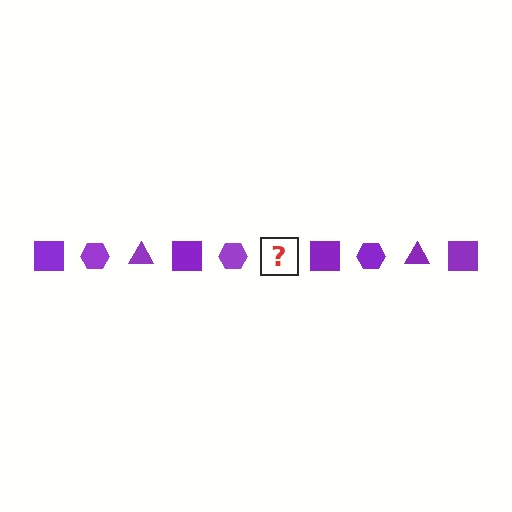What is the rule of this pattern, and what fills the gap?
The rule is that the pattern cycles through square, hexagon, triangle shapes in purple. The gap should be filled with a purple triangle.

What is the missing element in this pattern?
The missing element is a purple triangle.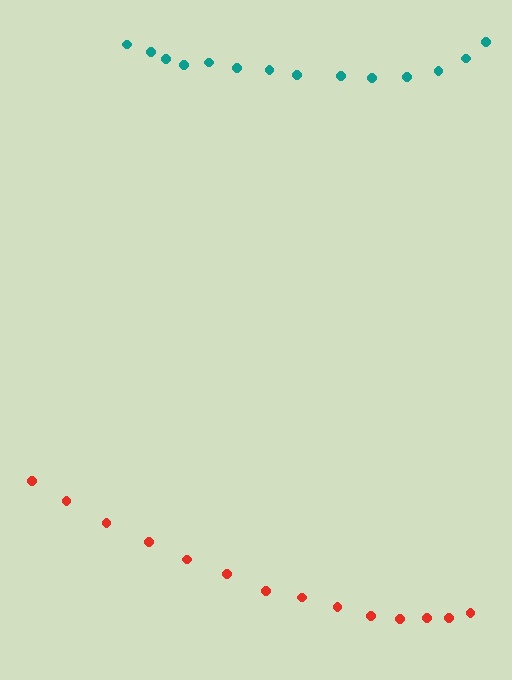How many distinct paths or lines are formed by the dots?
There are 2 distinct paths.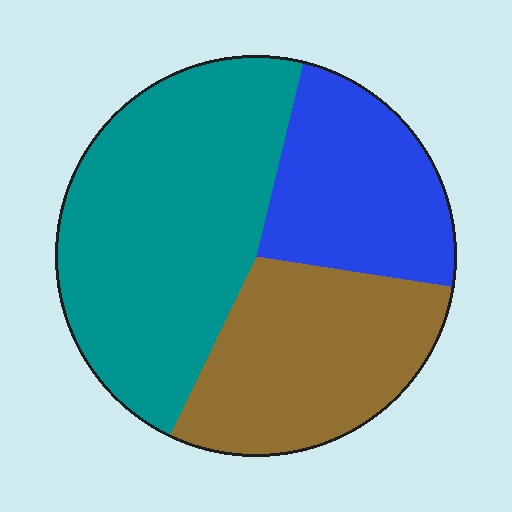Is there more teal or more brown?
Teal.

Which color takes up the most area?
Teal, at roughly 45%.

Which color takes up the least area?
Blue, at roughly 25%.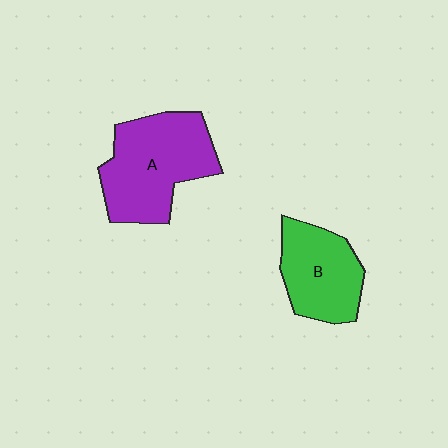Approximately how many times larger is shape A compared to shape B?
Approximately 1.4 times.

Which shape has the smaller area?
Shape B (green).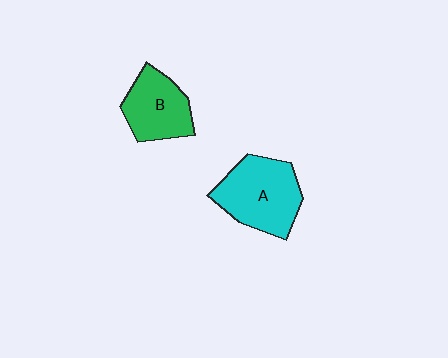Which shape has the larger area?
Shape A (cyan).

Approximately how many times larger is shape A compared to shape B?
Approximately 1.3 times.